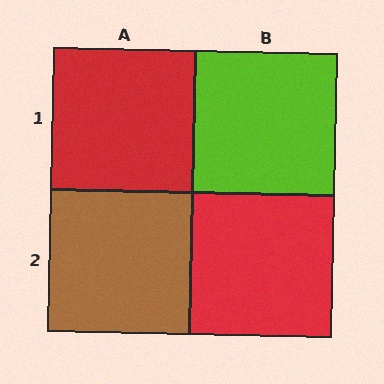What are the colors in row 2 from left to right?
Brown, red.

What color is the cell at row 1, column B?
Lime.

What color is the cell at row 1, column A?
Red.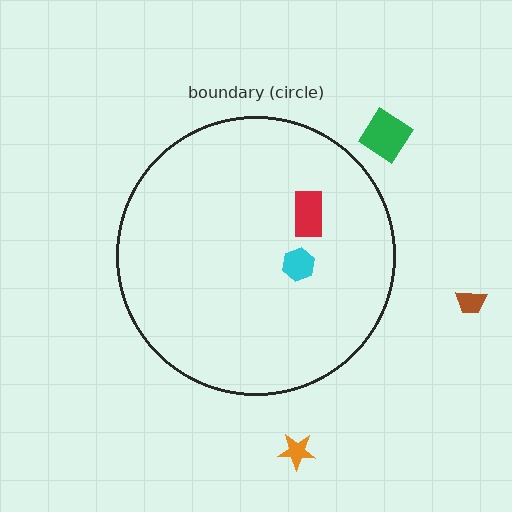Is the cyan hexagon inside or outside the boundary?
Inside.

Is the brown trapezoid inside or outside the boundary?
Outside.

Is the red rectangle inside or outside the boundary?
Inside.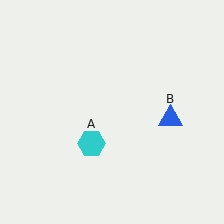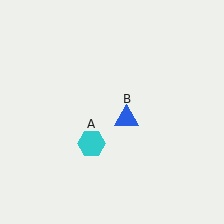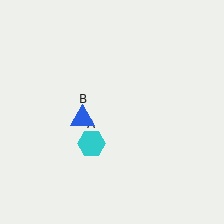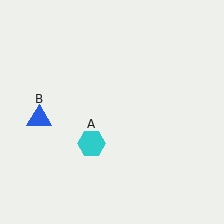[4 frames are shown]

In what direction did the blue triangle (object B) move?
The blue triangle (object B) moved left.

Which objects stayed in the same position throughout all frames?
Cyan hexagon (object A) remained stationary.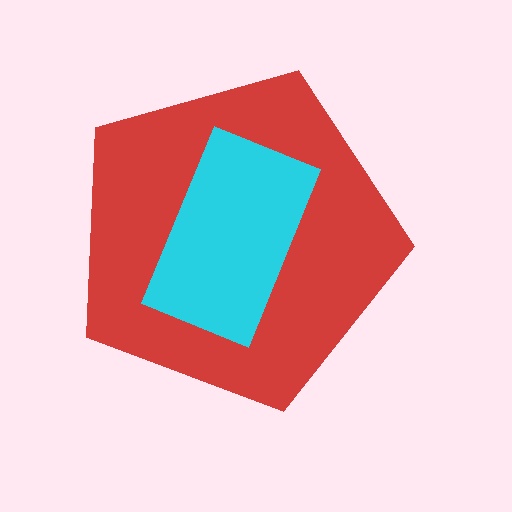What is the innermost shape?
The cyan rectangle.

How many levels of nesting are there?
2.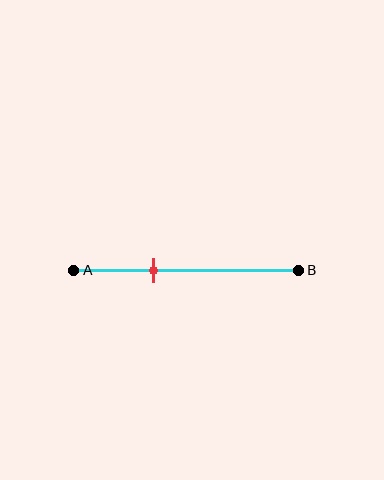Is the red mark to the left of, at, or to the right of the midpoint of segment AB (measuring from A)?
The red mark is to the left of the midpoint of segment AB.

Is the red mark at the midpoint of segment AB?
No, the mark is at about 35% from A, not at the 50% midpoint.